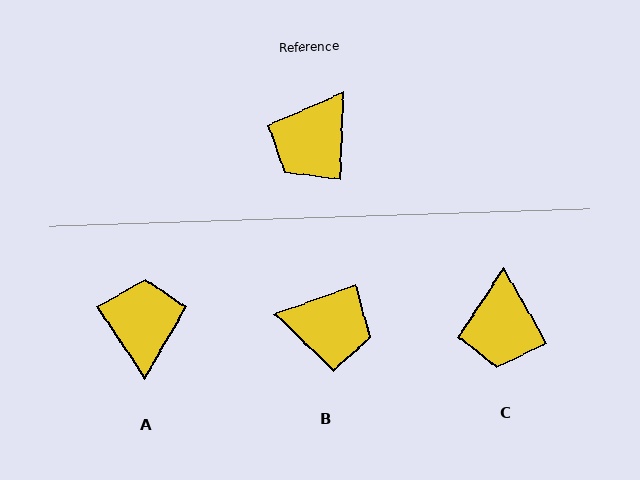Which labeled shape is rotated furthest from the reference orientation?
A, about 143 degrees away.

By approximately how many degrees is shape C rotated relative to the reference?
Approximately 33 degrees counter-clockwise.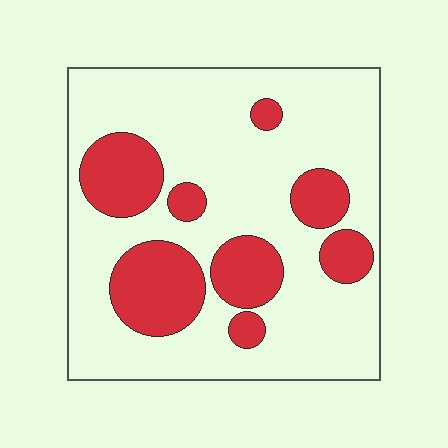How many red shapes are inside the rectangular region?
8.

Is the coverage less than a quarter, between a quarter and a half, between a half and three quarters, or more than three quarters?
Between a quarter and a half.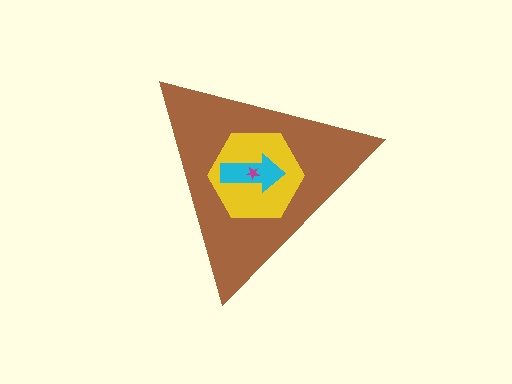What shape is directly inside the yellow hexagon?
The cyan arrow.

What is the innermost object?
The magenta star.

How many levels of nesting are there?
4.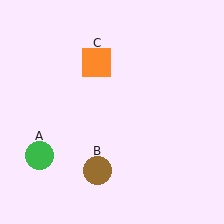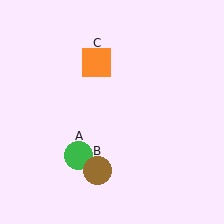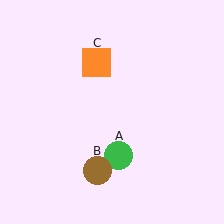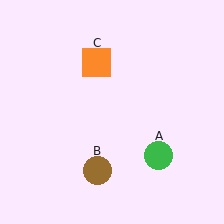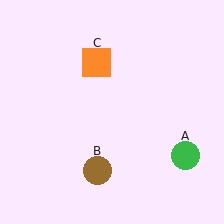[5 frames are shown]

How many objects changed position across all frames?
1 object changed position: green circle (object A).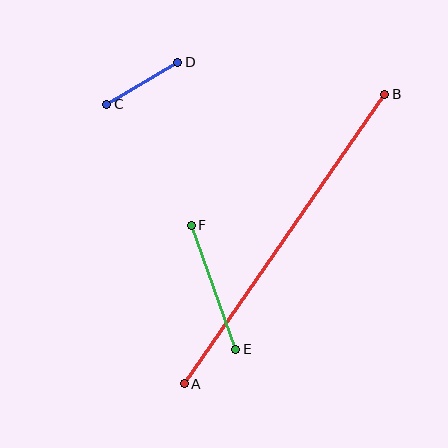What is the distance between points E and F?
The distance is approximately 132 pixels.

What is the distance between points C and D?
The distance is approximately 82 pixels.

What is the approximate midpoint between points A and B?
The midpoint is at approximately (284, 239) pixels.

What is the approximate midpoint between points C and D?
The midpoint is at approximately (142, 83) pixels.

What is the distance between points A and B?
The distance is approximately 352 pixels.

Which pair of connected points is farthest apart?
Points A and B are farthest apart.